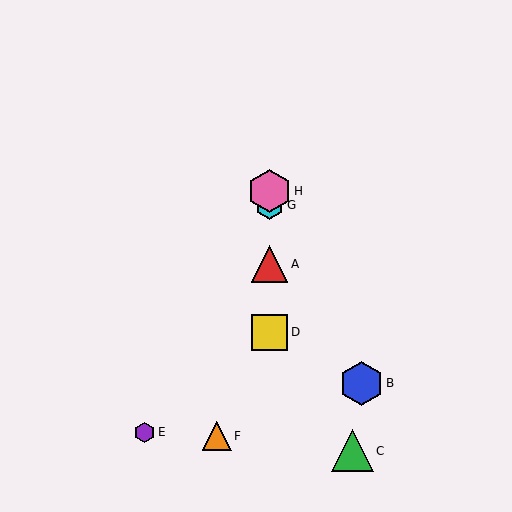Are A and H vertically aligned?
Yes, both are at x≈270.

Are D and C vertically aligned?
No, D is at x≈270 and C is at x≈353.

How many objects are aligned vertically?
4 objects (A, D, G, H) are aligned vertically.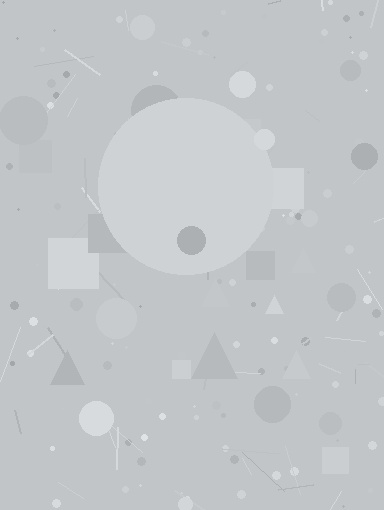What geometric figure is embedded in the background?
A circle is embedded in the background.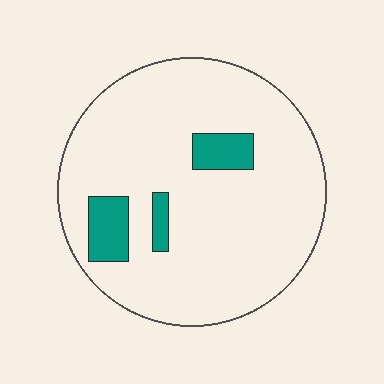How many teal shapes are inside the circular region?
3.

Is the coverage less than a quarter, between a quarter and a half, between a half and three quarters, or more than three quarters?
Less than a quarter.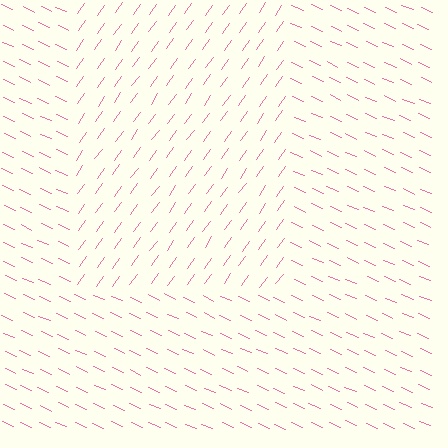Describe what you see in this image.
The image is filled with small pink line segments. A rectangle region in the image has lines oriented differently from the surrounding lines, creating a visible texture boundary.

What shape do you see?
I see a rectangle.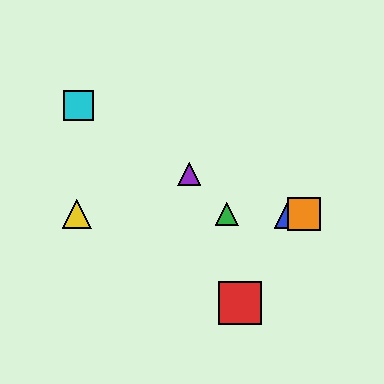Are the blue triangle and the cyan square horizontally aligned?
No, the blue triangle is at y≈214 and the cyan square is at y≈106.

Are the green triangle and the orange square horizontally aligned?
Yes, both are at y≈214.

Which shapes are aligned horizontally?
The blue triangle, the green triangle, the yellow triangle, the orange square are aligned horizontally.